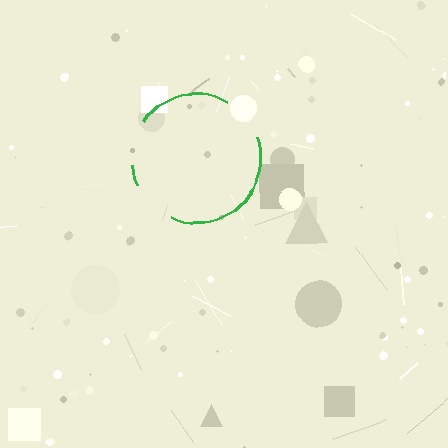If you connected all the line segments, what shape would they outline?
They would outline a circle.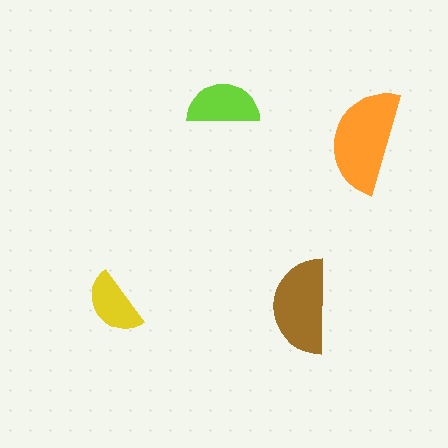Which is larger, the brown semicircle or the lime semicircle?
The brown one.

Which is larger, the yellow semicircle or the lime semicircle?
The lime one.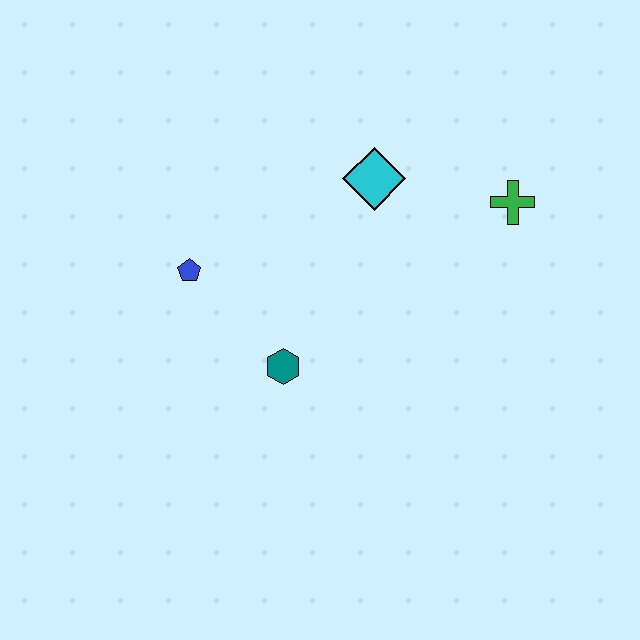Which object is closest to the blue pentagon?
The teal hexagon is closest to the blue pentagon.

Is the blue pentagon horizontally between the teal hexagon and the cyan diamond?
No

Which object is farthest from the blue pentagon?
The green cross is farthest from the blue pentagon.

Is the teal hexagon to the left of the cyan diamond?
Yes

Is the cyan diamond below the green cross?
No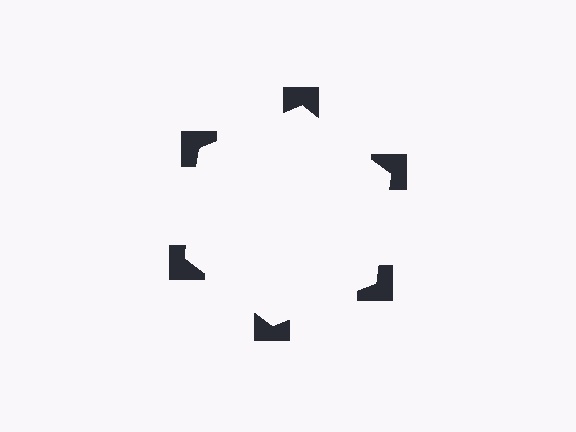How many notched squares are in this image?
There are 6 — one at each vertex of the illusory hexagon.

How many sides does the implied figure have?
6 sides.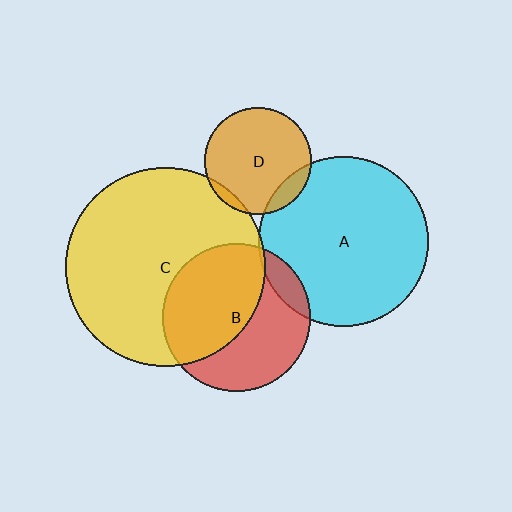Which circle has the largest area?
Circle C (yellow).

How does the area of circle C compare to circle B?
Approximately 1.8 times.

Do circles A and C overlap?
Yes.